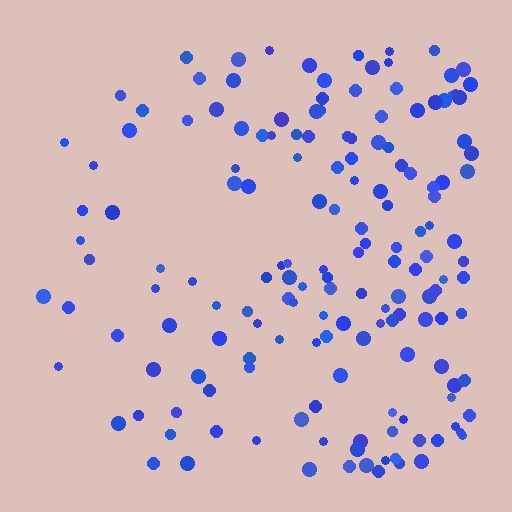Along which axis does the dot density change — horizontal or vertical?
Horizontal.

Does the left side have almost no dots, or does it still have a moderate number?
Still a moderate number, just noticeably fewer than the right.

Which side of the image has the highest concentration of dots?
The right.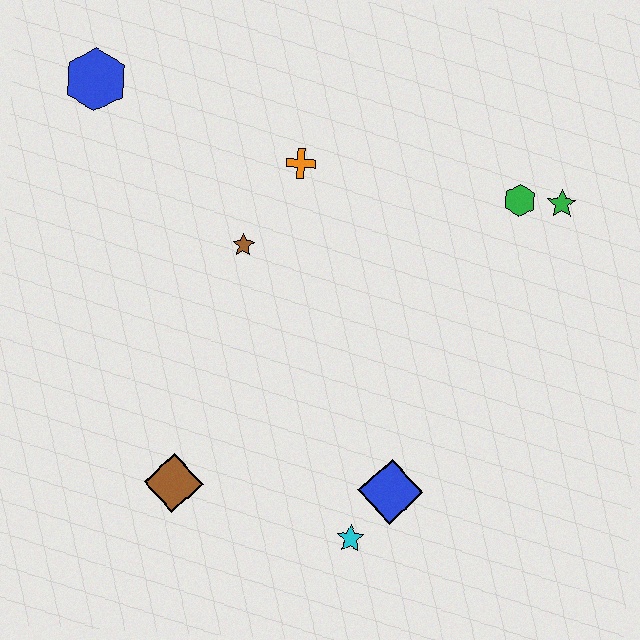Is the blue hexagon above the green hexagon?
Yes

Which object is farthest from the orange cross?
The cyan star is farthest from the orange cross.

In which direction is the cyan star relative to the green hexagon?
The cyan star is below the green hexagon.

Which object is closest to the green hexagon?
The green star is closest to the green hexagon.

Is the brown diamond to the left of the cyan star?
Yes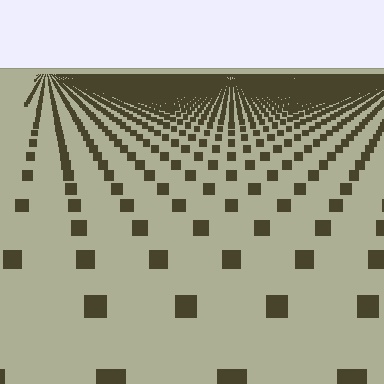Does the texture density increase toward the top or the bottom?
Density increases toward the top.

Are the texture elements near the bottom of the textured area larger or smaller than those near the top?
Larger. Near the bottom, elements are closer to the viewer and appear at a bigger on-screen size.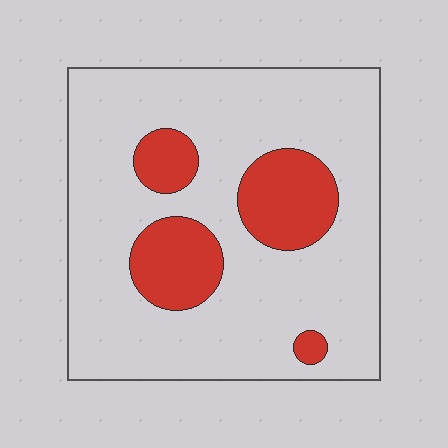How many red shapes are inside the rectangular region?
4.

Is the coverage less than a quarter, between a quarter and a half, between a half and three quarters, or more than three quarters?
Less than a quarter.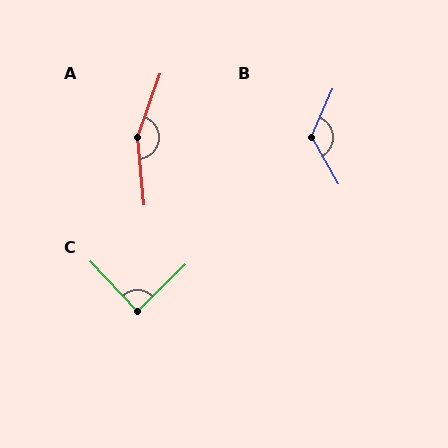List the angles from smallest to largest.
C (88°), B (127°), A (155°).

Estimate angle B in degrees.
Approximately 127 degrees.